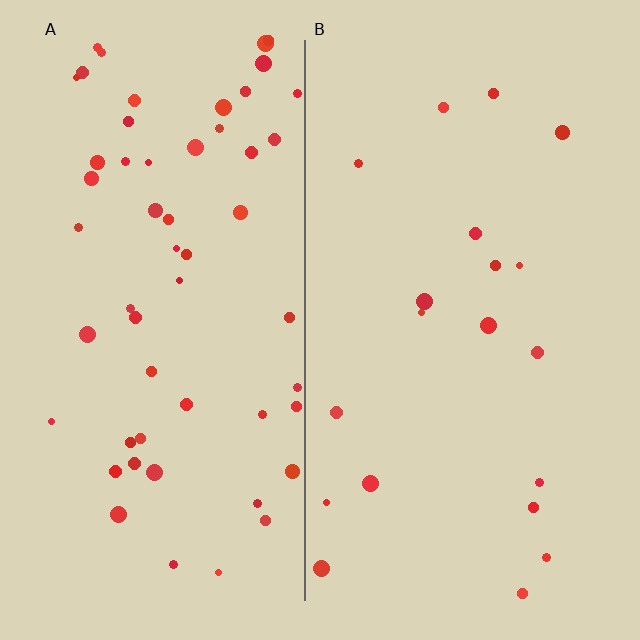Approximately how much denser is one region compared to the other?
Approximately 2.8× — region A over region B.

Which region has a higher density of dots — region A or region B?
A (the left).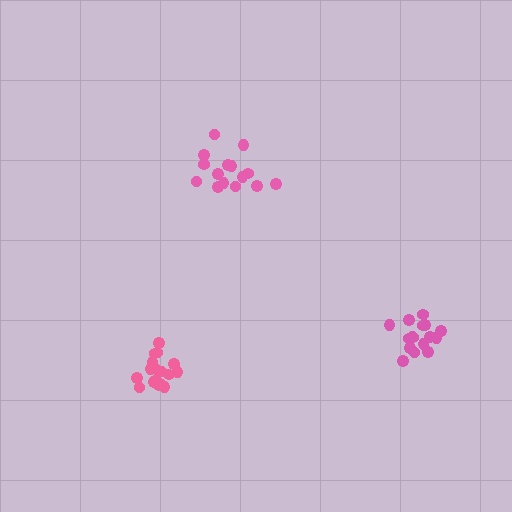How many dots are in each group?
Group 1: 15 dots, Group 2: 19 dots, Group 3: 16 dots (50 total).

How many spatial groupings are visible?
There are 3 spatial groupings.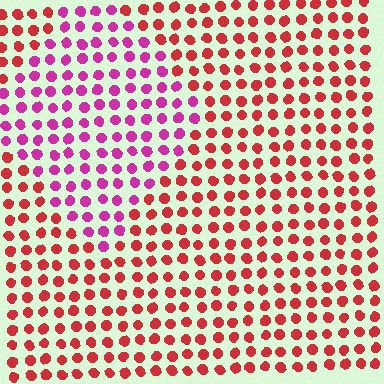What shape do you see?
I see a diamond.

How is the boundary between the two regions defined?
The boundary is defined purely by a slight shift in hue (about 41 degrees). Spacing, size, and orientation are identical on both sides.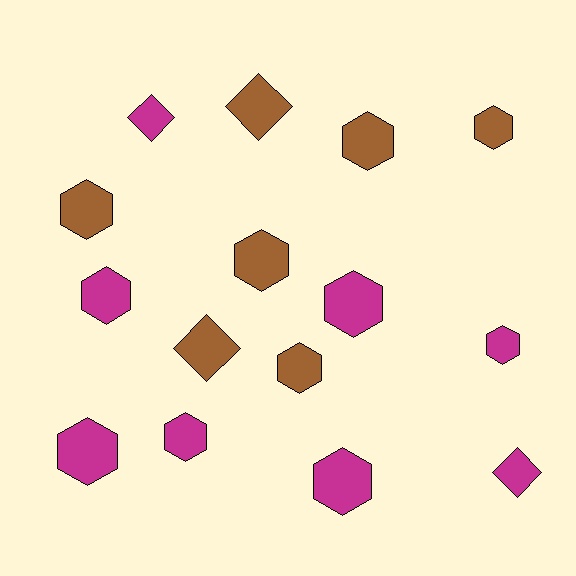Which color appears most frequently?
Magenta, with 8 objects.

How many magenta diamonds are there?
There are 2 magenta diamonds.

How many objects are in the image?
There are 15 objects.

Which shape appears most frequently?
Hexagon, with 11 objects.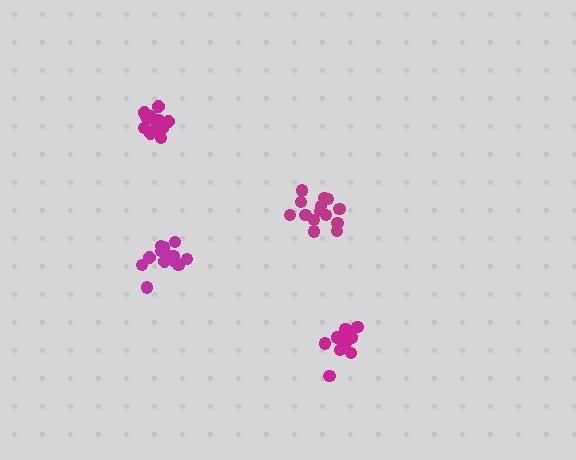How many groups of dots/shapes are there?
There are 4 groups.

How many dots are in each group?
Group 1: 12 dots, Group 2: 15 dots, Group 3: 14 dots, Group 4: 13 dots (54 total).